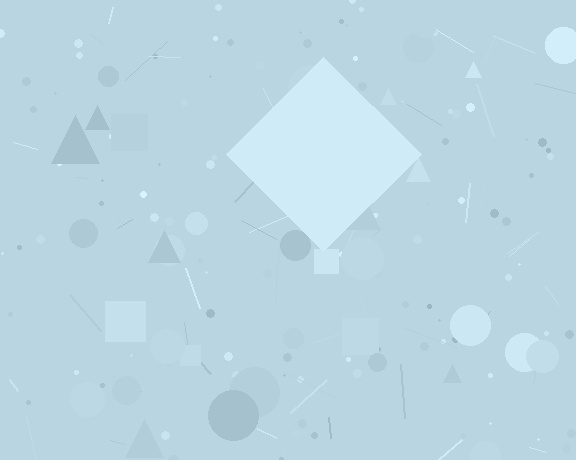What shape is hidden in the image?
A diamond is hidden in the image.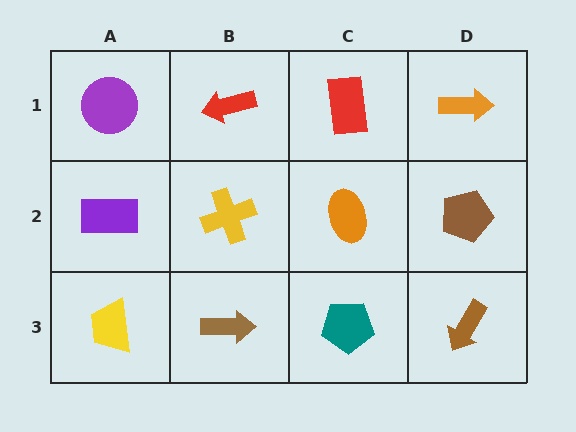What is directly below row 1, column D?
A brown pentagon.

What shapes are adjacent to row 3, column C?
An orange ellipse (row 2, column C), a brown arrow (row 3, column B), a brown arrow (row 3, column D).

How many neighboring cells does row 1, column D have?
2.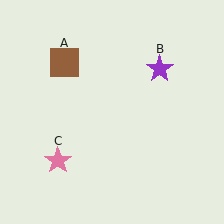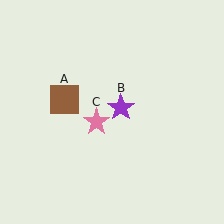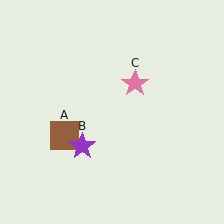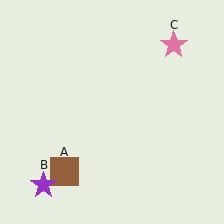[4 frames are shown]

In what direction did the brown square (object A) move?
The brown square (object A) moved down.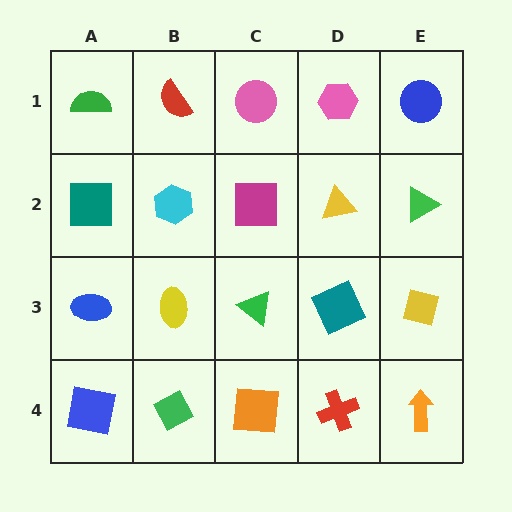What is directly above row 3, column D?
A yellow triangle.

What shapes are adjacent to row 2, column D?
A pink hexagon (row 1, column D), a teal square (row 3, column D), a magenta square (row 2, column C), a green triangle (row 2, column E).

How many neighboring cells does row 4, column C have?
3.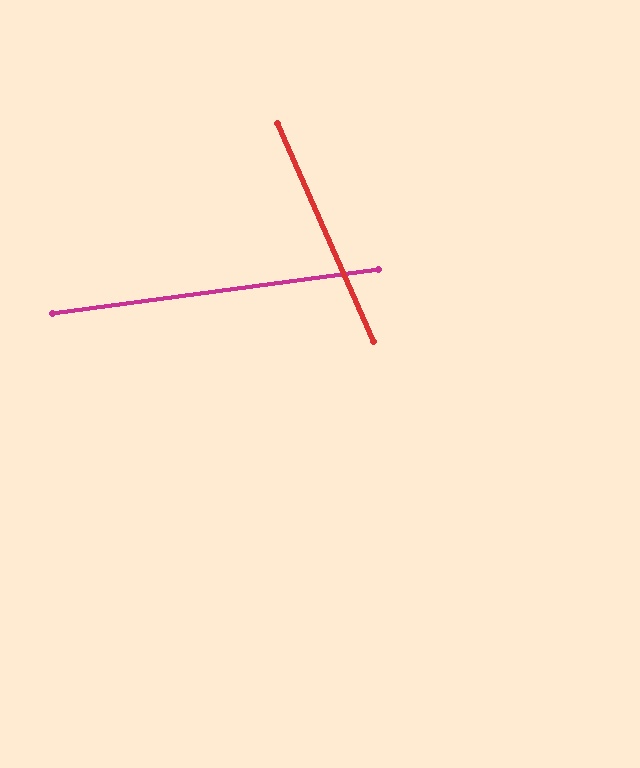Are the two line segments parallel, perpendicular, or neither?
Neither parallel nor perpendicular — they differ by about 74°.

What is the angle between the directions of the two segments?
Approximately 74 degrees.